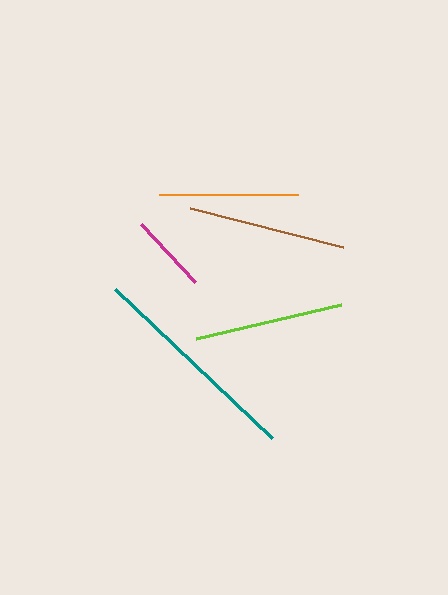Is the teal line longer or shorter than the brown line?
The teal line is longer than the brown line.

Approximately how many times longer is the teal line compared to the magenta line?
The teal line is approximately 2.8 times the length of the magenta line.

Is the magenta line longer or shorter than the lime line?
The lime line is longer than the magenta line.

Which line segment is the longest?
The teal line is the longest at approximately 216 pixels.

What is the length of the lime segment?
The lime segment is approximately 149 pixels long.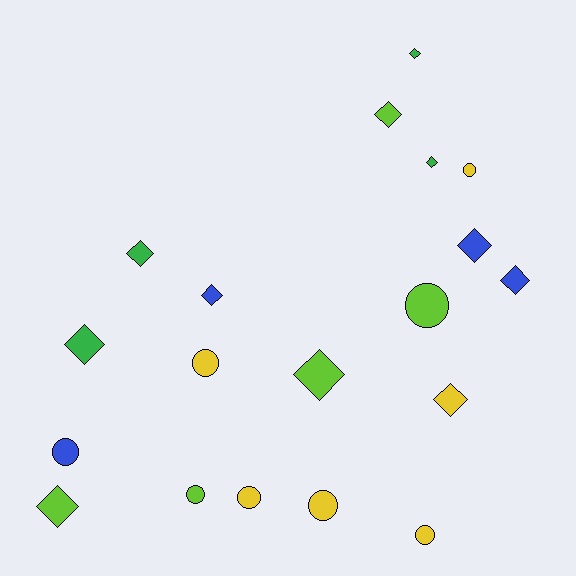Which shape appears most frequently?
Diamond, with 11 objects.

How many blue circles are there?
There is 1 blue circle.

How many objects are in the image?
There are 19 objects.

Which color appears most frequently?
Yellow, with 6 objects.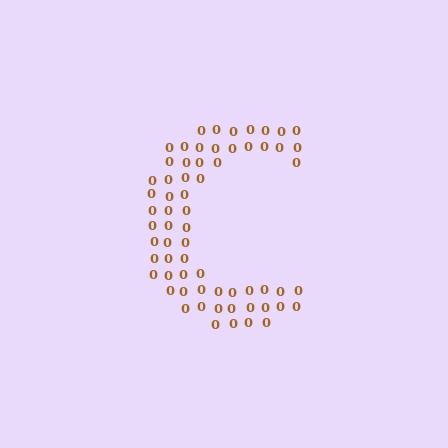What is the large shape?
The large shape is the letter C.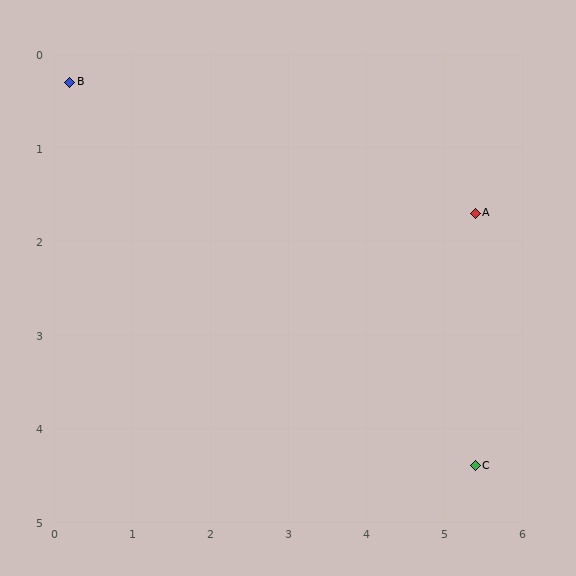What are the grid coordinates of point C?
Point C is at approximately (5.4, 4.4).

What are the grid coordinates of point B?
Point B is at approximately (0.2, 0.3).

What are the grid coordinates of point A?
Point A is at approximately (5.4, 1.7).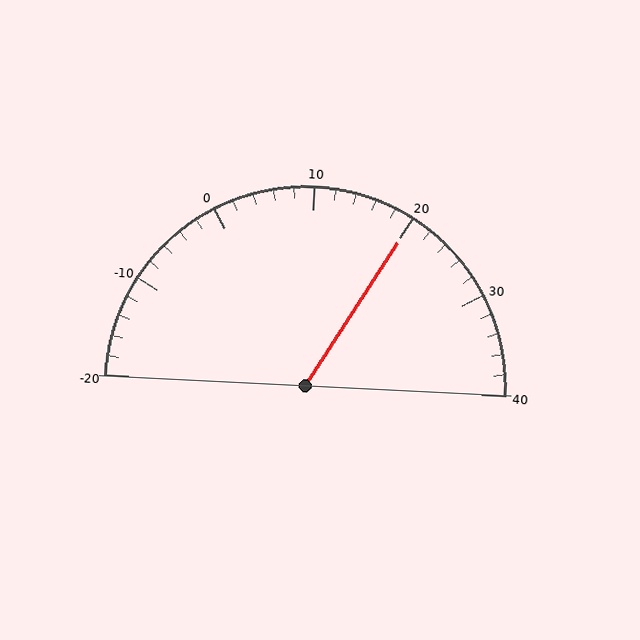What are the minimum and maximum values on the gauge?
The gauge ranges from -20 to 40.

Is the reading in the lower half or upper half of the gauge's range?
The reading is in the upper half of the range (-20 to 40).